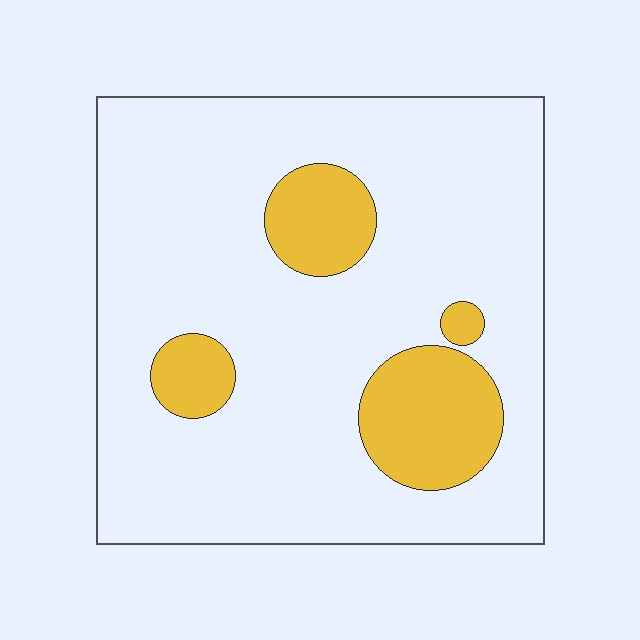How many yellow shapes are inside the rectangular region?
4.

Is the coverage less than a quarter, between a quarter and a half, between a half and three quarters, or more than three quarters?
Less than a quarter.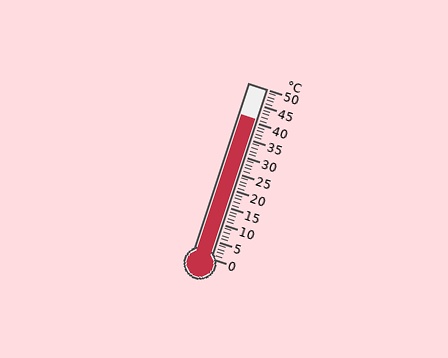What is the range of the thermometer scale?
The thermometer scale ranges from 0°C to 50°C.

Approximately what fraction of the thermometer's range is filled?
The thermometer is filled to approximately 80% of its range.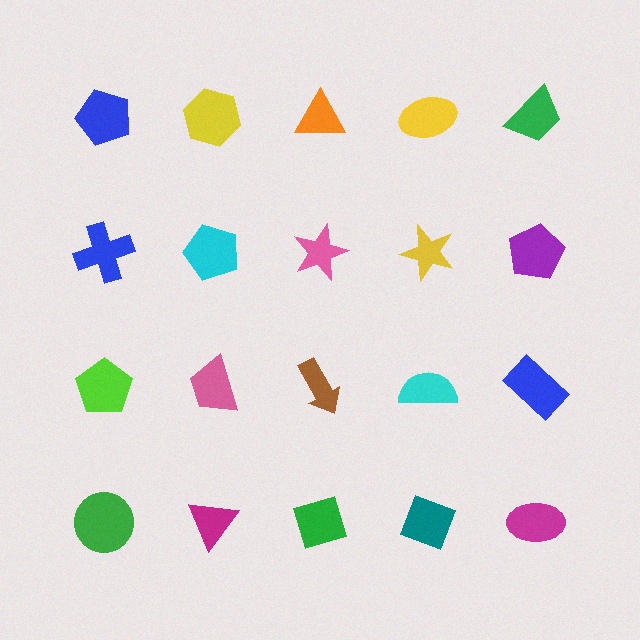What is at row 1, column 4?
A yellow ellipse.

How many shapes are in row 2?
5 shapes.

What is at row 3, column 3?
A brown arrow.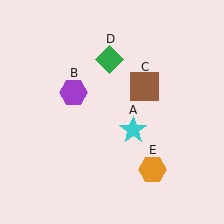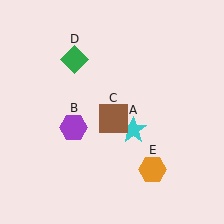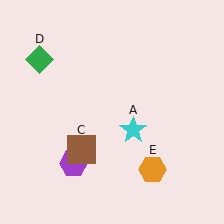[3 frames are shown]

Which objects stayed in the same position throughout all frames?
Cyan star (object A) and orange hexagon (object E) remained stationary.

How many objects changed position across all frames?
3 objects changed position: purple hexagon (object B), brown square (object C), green diamond (object D).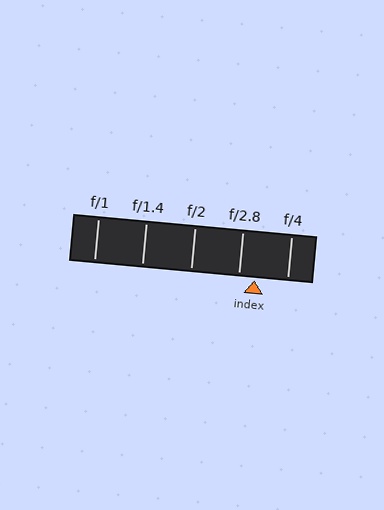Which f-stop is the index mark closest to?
The index mark is closest to f/2.8.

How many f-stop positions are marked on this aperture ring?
There are 5 f-stop positions marked.